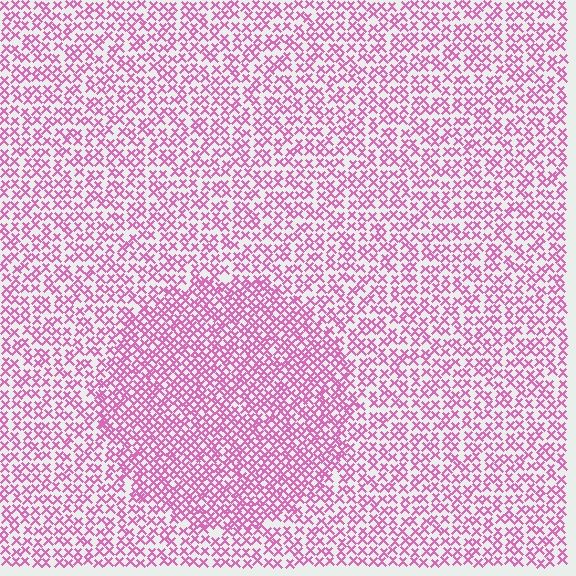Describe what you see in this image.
The image contains small pink elements arranged at two different densities. A circle-shaped region is visible where the elements are more densely packed than the surrounding area.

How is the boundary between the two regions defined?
The boundary is defined by a change in element density (approximately 1.6x ratio). All elements are the same color, size, and shape.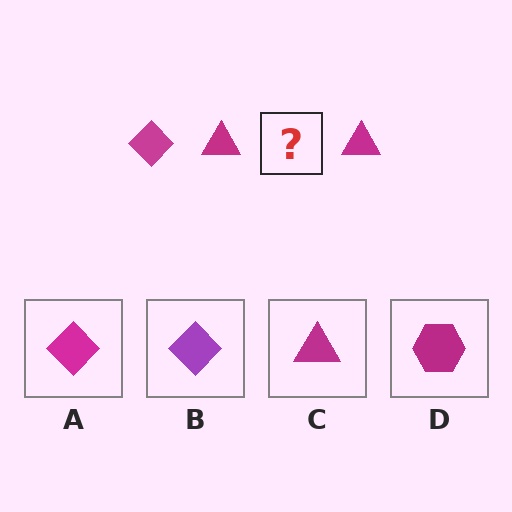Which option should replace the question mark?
Option A.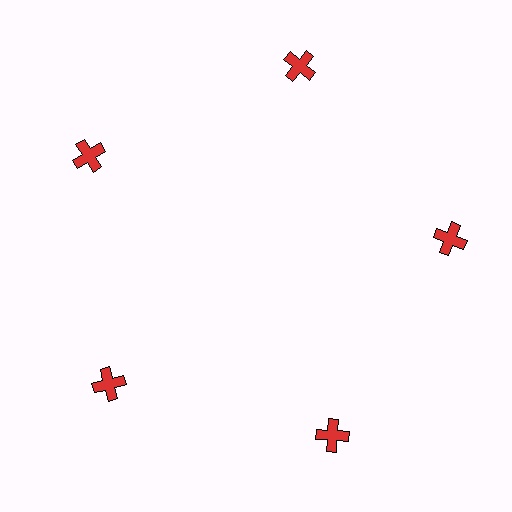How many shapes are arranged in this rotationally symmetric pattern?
There are 5 shapes, arranged in 5 groups of 1.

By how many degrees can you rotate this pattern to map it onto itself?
The pattern maps onto itself every 72 degrees of rotation.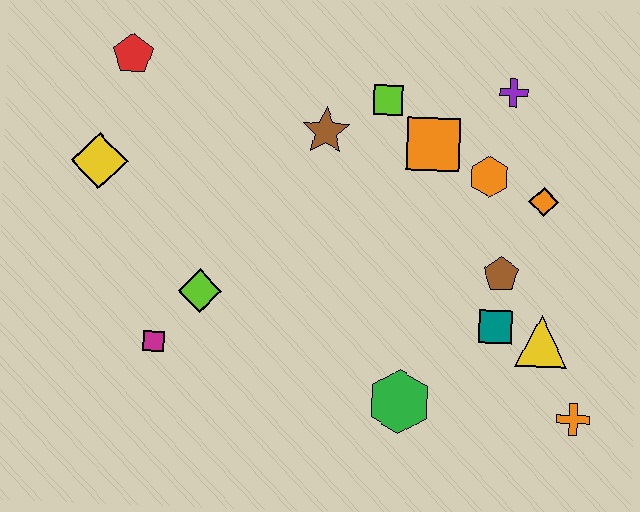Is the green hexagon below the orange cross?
No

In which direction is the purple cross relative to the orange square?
The purple cross is to the right of the orange square.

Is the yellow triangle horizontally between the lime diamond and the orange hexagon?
No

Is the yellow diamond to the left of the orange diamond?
Yes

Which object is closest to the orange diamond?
The orange hexagon is closest to the orange diamond.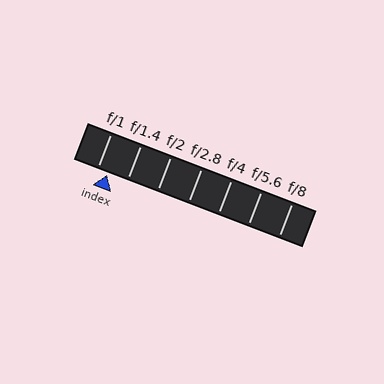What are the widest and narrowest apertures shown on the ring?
The widest aperture shown is f/1 and the narrowest is f/8.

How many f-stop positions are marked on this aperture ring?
There are 7 f-stop positions marked.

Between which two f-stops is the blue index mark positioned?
The index mark is between f/1 and f/1.4.